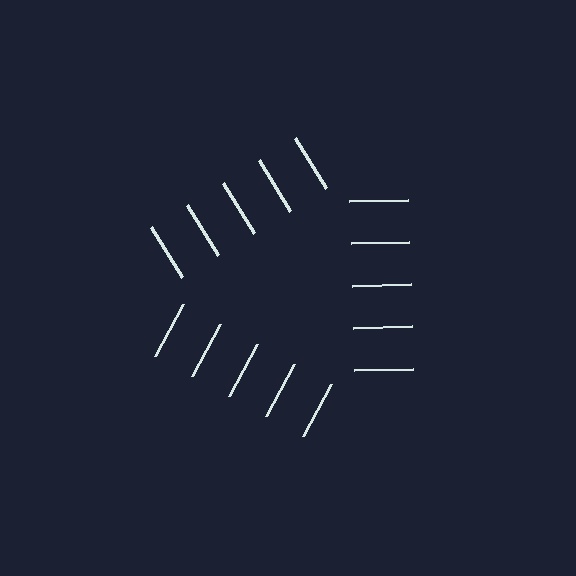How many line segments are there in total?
15 — 5 along each of the 3 edges.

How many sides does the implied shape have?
3 sides — the line-ends trace a triangle.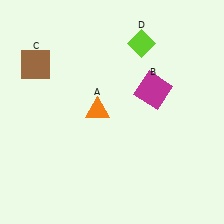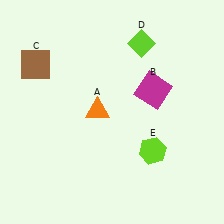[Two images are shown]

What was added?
A lime hexagon (E) was added in Image 2.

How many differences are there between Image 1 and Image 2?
There is 1 difference between the two images.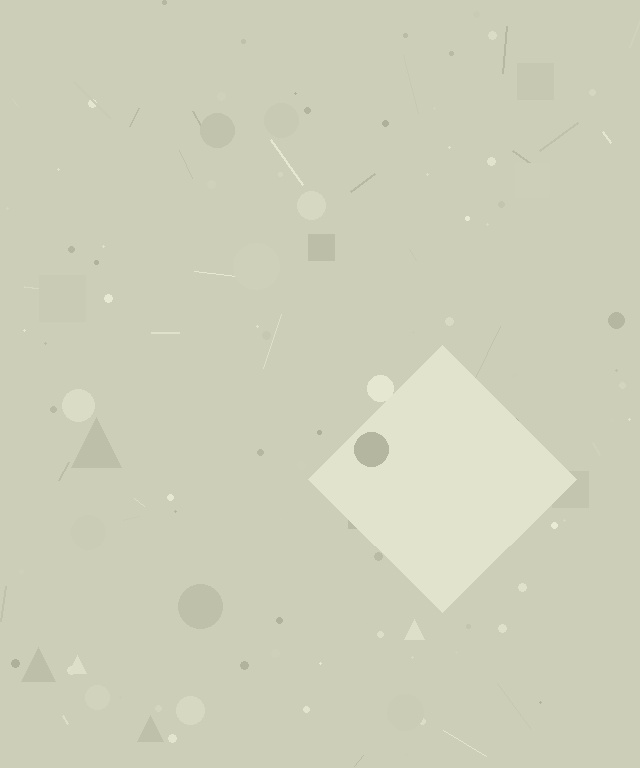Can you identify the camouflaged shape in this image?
The camouflaged shape is a diamond.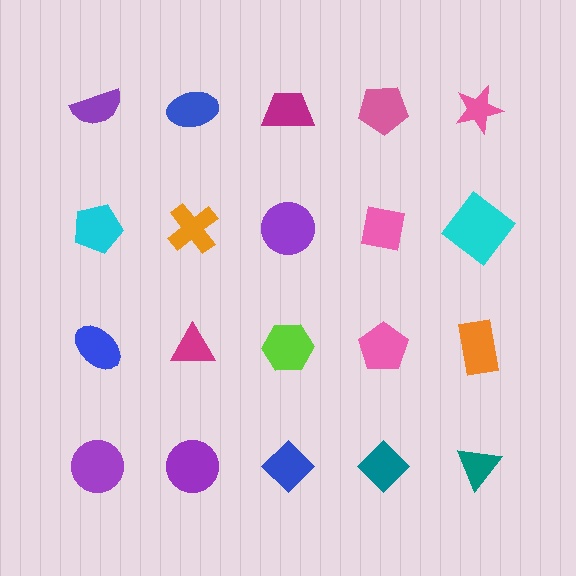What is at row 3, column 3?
A lime hexagon.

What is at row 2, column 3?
A purple circle.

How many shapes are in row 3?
5 shapes.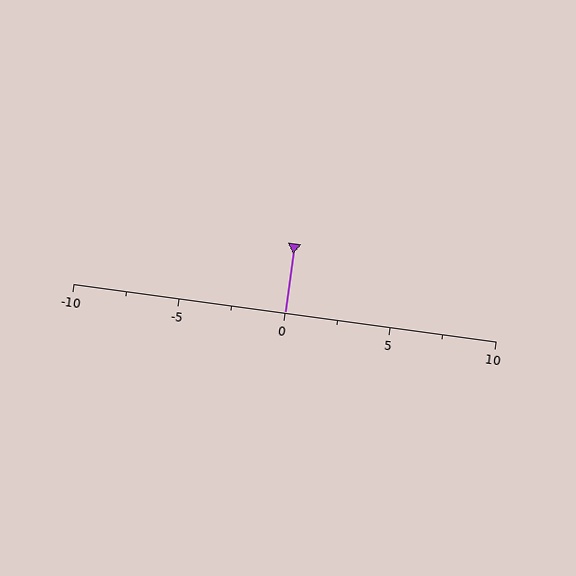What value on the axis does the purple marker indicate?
The marker indicates approximately 0.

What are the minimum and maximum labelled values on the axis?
The axis runs from -10 to 10.